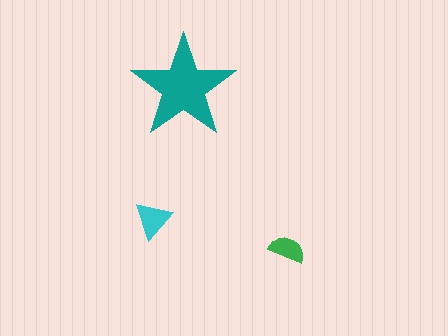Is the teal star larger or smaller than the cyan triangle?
Larger.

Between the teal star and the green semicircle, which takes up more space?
The teal star.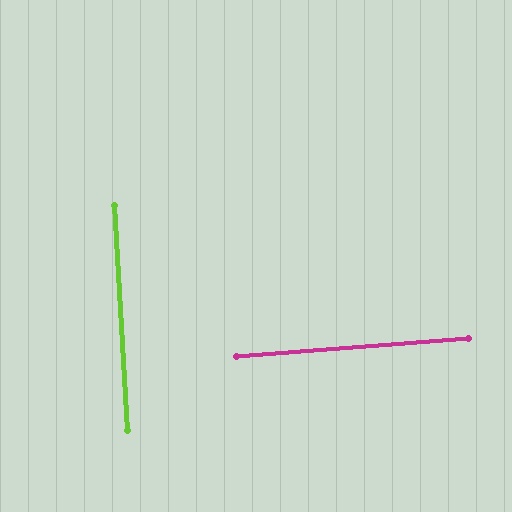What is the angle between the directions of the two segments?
Approximately 89 degrees.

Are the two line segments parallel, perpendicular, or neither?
Perpendicular — they meet at approximately 89°.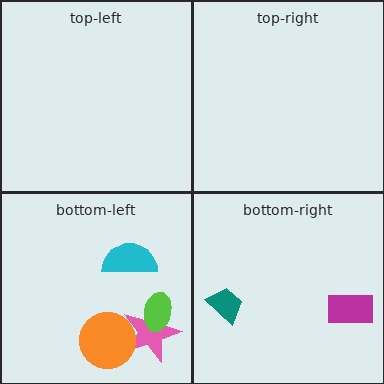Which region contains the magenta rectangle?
The bottom-right region.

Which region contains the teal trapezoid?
The bottom-right region.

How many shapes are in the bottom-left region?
4.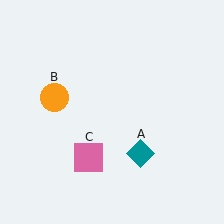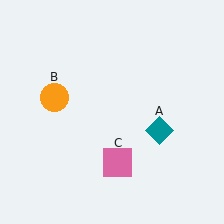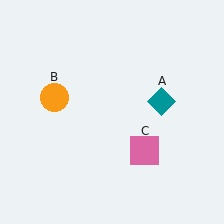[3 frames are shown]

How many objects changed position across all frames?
2 objects changed position: teal diamond (object A), pink square (object C).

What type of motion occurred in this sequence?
The teal diamond (object A), pink square (object C) rotated counterclockwise around the center of the scene.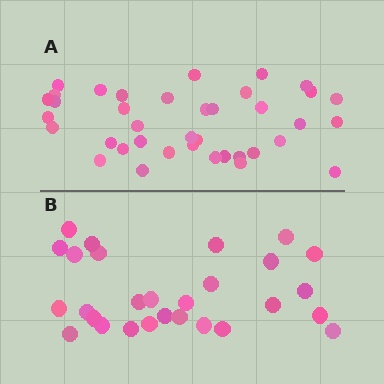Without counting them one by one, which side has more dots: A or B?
Region A (the top region) has more dots.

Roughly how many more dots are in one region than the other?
Region A has roughly 10 or so more dots than region B.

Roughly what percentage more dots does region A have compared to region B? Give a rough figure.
About 35% more.